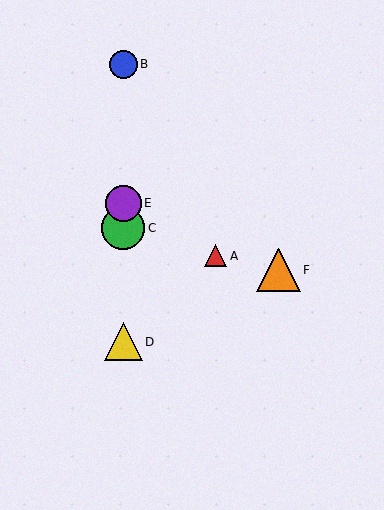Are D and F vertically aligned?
No, D is at x≈123 and F is at x≈278.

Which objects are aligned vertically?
Objects B, C, D, E are aligned vertically.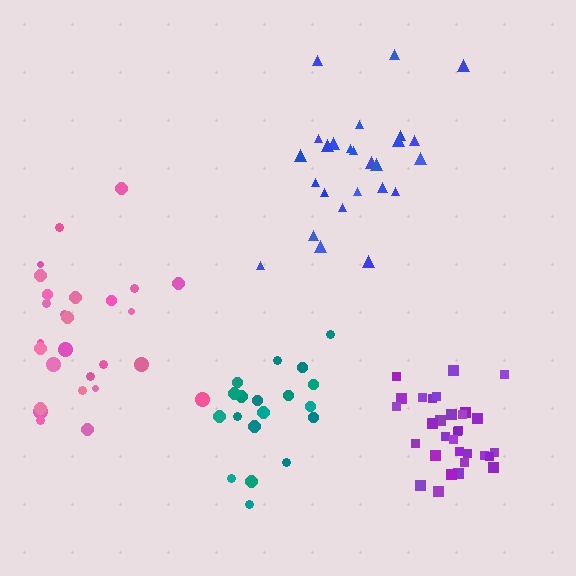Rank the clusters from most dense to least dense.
purple, teal, blue, pink.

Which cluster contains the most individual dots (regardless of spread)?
Purple (31).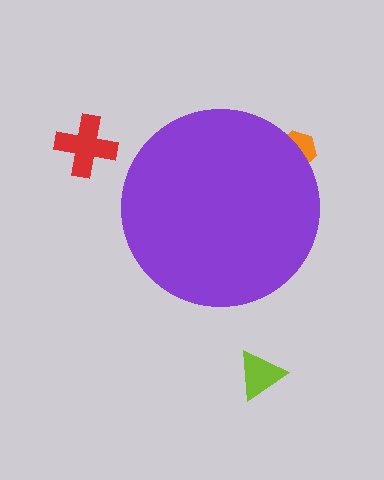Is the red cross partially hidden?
No, the red cross is fully visible.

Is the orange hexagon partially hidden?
Yes, the orange hexagon is partially hidden behind the purple circle.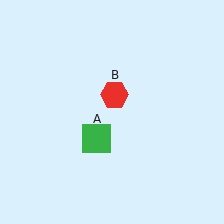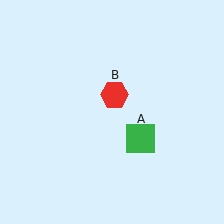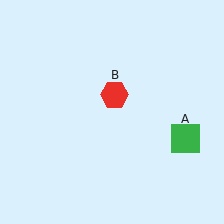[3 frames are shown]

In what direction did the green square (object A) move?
The green square (object A) moved right.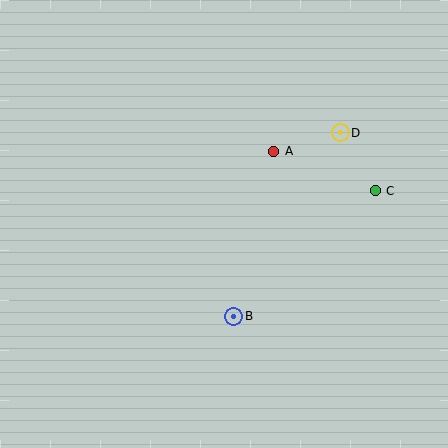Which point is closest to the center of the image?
Point A at (274, 151) is closest to the center.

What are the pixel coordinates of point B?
Point B is at (234, 316).